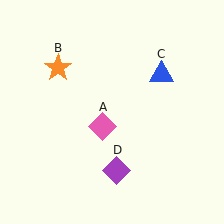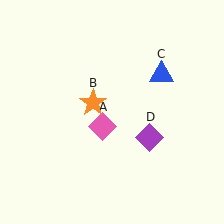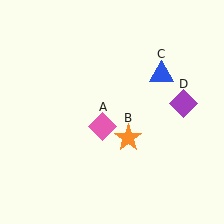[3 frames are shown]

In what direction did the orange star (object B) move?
The orange star (object B) moved down and to the right.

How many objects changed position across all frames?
2 objects changed position: orange star (object B), purple diamond (object D).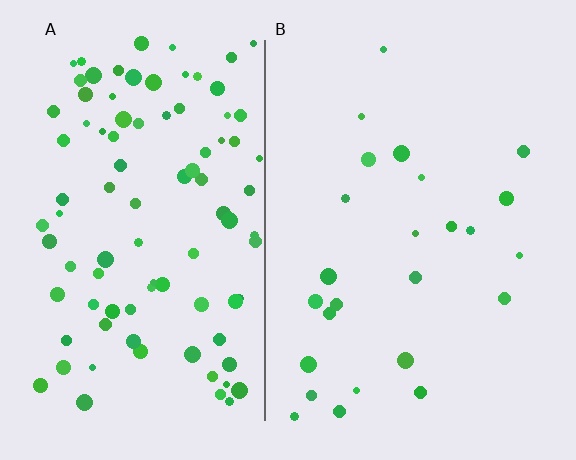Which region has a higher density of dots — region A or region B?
A (the left).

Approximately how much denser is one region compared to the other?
Approximately 3.7× — region A over region B.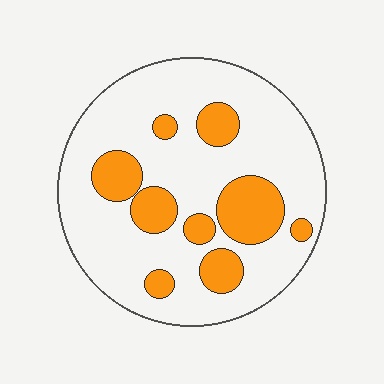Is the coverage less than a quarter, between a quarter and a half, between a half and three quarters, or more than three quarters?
Less than a quarter.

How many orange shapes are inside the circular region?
9.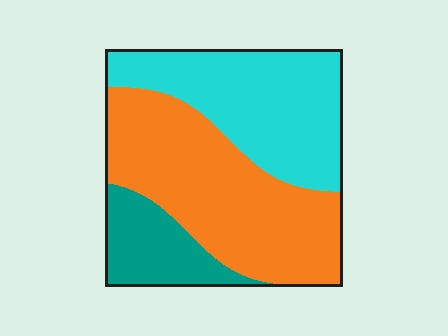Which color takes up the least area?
Teal, at roughly 15%.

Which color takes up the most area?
Orange, at roughly 45%.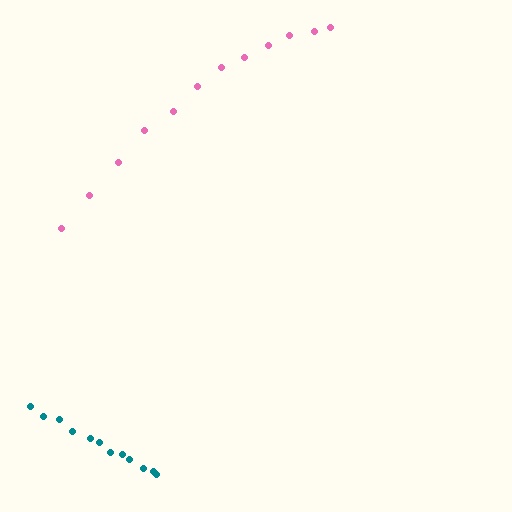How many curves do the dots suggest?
There are 2 distinct paths.